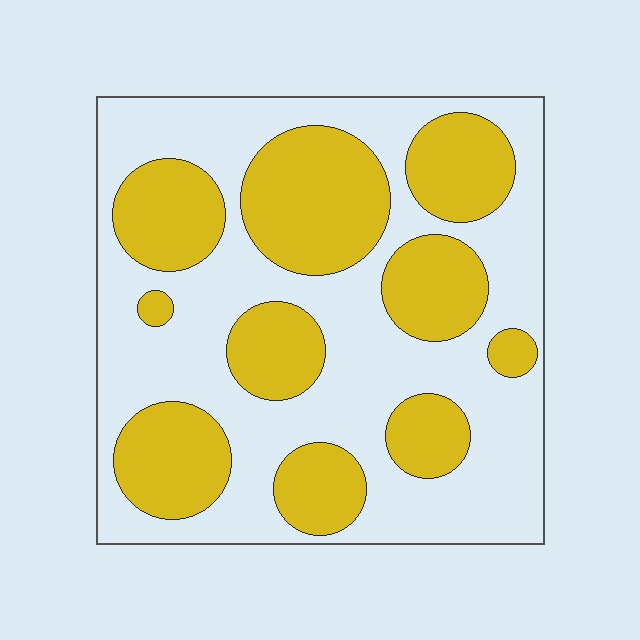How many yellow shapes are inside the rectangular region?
10.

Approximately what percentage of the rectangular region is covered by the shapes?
Approximately 40%.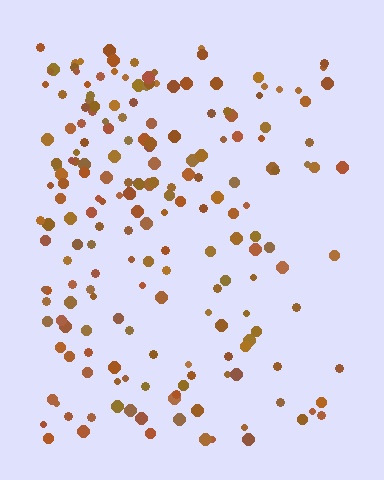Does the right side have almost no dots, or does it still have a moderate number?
Still a moderate number, just noticeably fewer than the left.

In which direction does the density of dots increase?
From right to left, with the left side densest.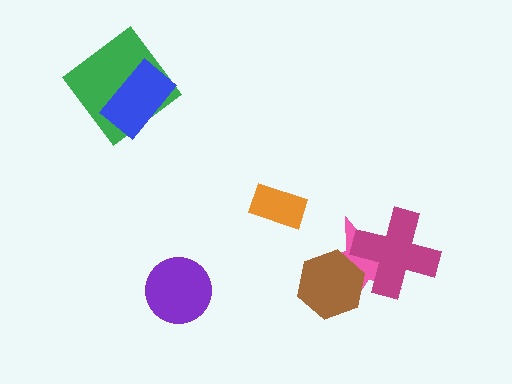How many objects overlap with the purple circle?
0 objects overlap with the purple circle.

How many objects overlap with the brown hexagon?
2 objects overlap with the brown hexagon.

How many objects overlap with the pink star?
2 objects overlap with the pink star.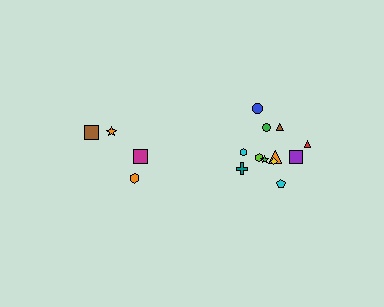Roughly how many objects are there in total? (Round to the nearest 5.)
Roughly 15 objects in total.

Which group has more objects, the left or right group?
The right group.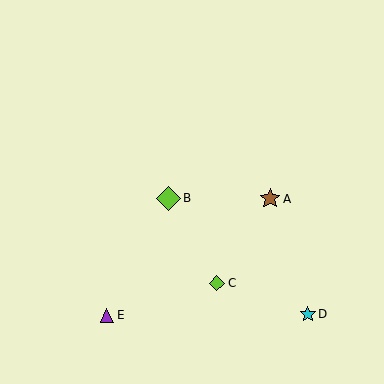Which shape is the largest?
The lime diamond (labeled B) is the largest.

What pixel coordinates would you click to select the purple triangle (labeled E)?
Click at (107, 315) to select the purple triangle E.